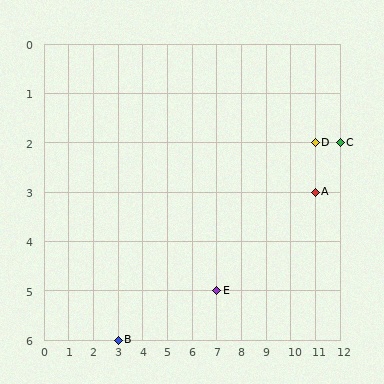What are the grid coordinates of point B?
Point B is at grid coordinates (3, 6).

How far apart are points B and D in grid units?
Points B and D are 8 columns and 4 rows apart (about 8.9 grid units diagonally).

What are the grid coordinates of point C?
Point C is at grid coordinates (12, 2).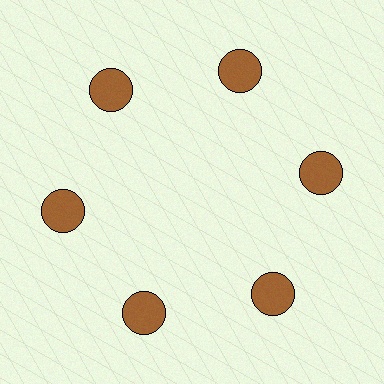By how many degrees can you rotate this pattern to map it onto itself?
The pattern maps onto itself every 60 degrees of rotation.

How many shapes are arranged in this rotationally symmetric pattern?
There are 6 shapes, arranged in 6 groups of 1.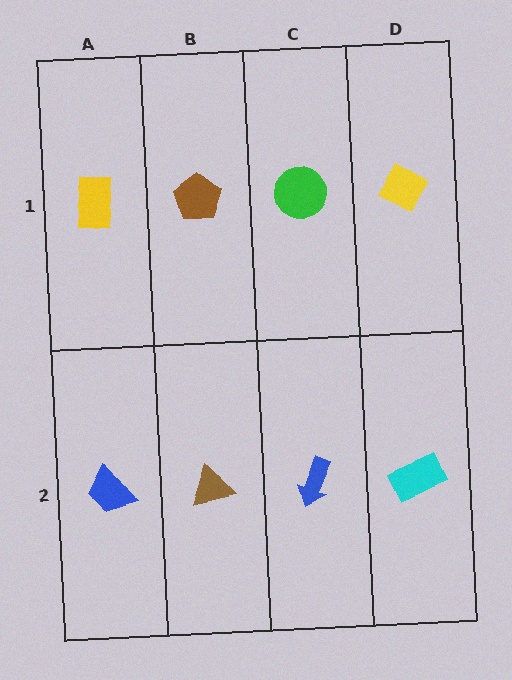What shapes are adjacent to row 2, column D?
A yellow diamond (row 1, column D), a blue arrow (row 2, column C).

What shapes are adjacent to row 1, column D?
A cyan rectangle (row 2, column D), a green circle (row 1, column C).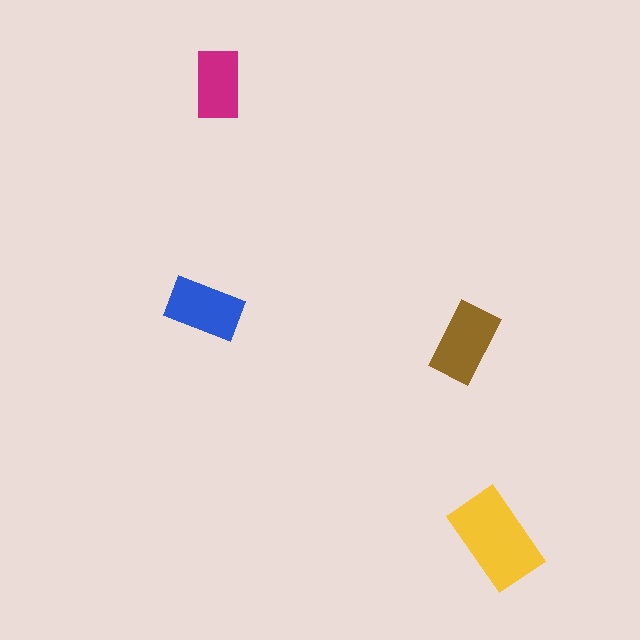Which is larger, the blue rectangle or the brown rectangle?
The brown one.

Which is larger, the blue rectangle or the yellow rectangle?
The yellow one.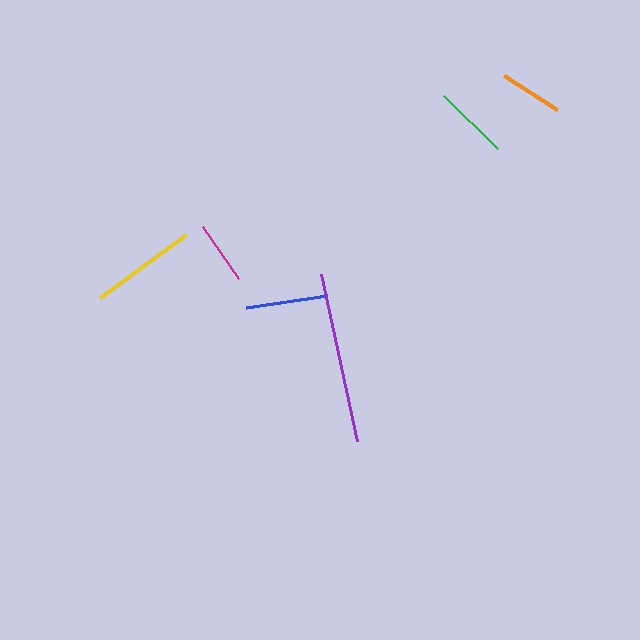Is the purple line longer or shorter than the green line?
The purple line is longer than the green line.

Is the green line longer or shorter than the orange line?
The green line is longer than the orange line.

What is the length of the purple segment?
The purple segment is approximately 171 pixels long.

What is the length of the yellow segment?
The yellow segment is approximately 106 pixels long.